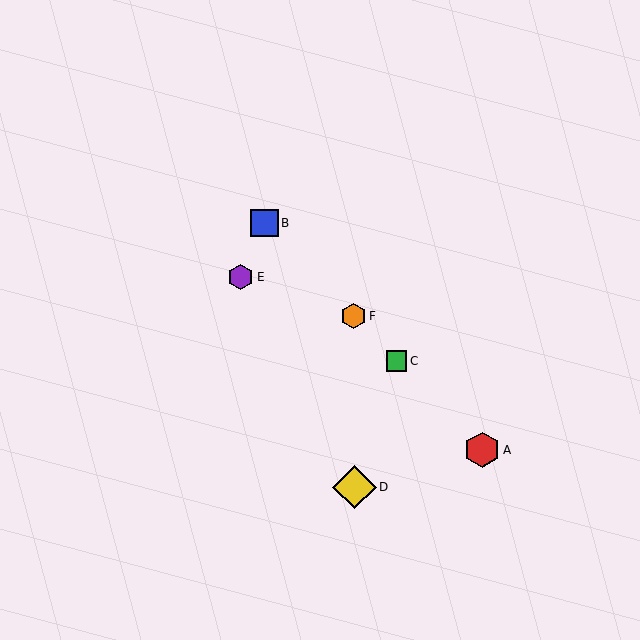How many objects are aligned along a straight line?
4 objects (A, B, C, F) are aligned along a straight line.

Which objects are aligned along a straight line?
Objects A, B, C, F are aligned along a straight line.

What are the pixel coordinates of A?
Object A is at (482, 450).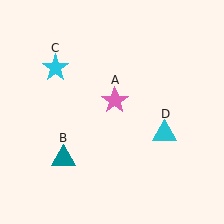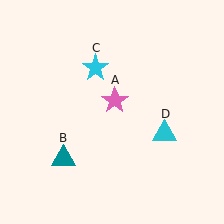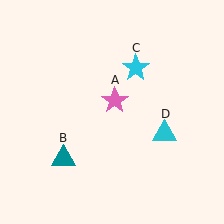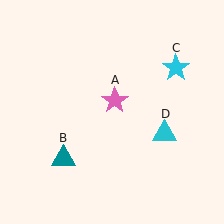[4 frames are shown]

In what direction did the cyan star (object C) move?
The cyan star (object C) moved right.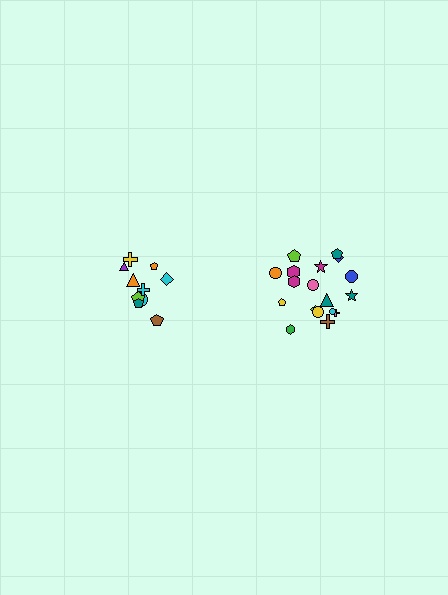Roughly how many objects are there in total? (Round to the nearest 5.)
Roughly 30 objects in total.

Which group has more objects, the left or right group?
The right group.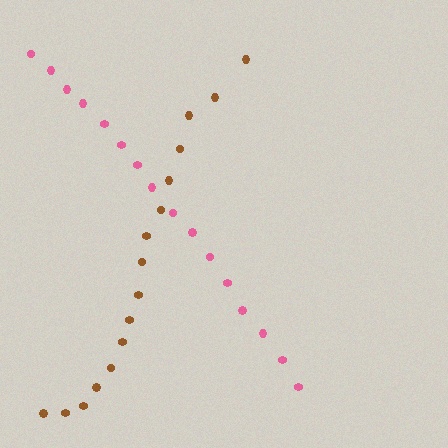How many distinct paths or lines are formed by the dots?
There are 2 distinct paths.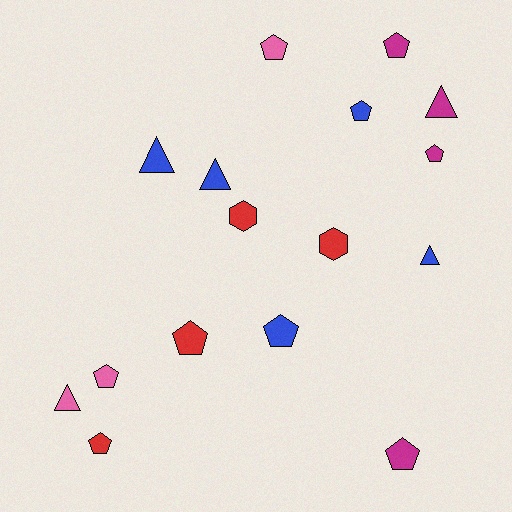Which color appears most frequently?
Blue, with 5 objects.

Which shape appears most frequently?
Pentagon, with 9 objects.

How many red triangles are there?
There are no red triangles.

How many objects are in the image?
There are 16 objects.